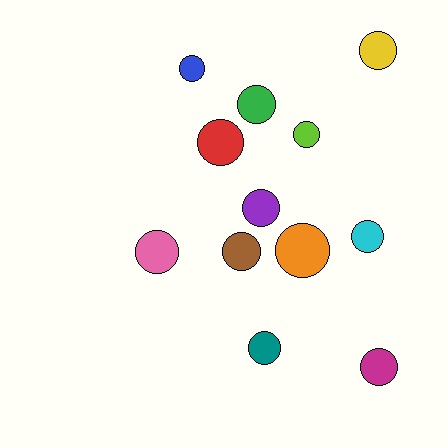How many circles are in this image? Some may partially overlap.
There are 12 circles.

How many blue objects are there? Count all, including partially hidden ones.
There is 1 blue object.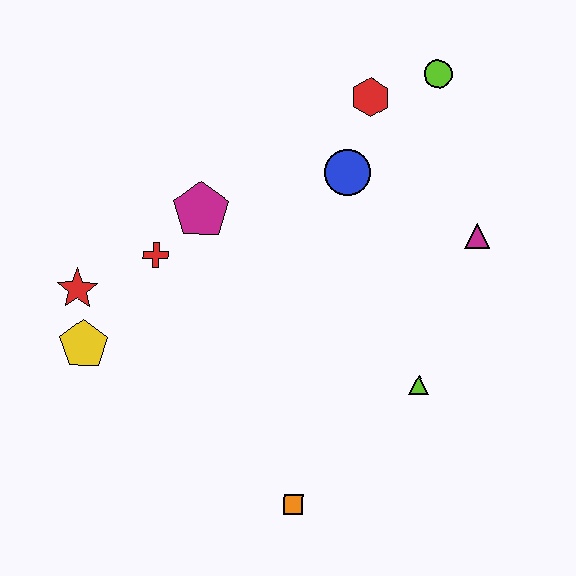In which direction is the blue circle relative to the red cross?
The blue circle is to the right of the red cross.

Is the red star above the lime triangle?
Yes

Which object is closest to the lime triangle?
The magenta triangle is closest to the lime triangle.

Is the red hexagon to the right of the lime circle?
No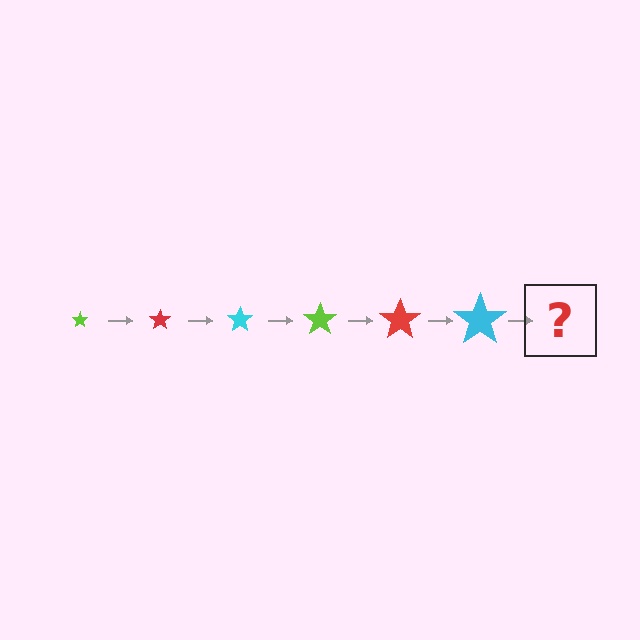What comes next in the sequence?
The next element should be a lime star, larger than the previous one.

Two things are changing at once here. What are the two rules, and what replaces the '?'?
The two rules are that the star grows larger each step and the color cycles through lime, red, and cyan. The '?' should be a lime star, larger than the previous one.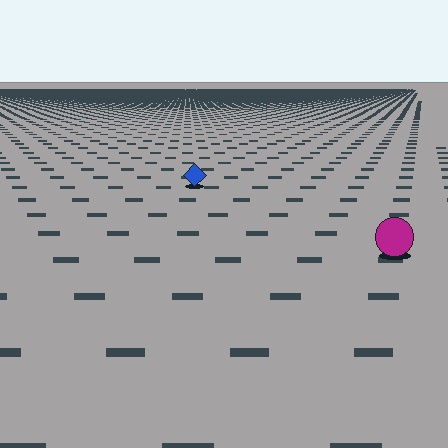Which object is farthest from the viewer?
The blue diamond is farthest from the viewer. It appears smaller and the ground texture around it is denser.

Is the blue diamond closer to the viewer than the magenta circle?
No. The magenta circle is closer — you can tell from the texture gradient: the ground texture is coarser near it.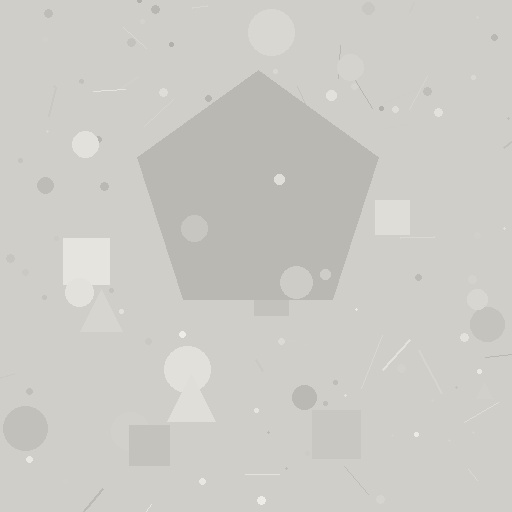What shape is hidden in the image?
A pentagon is hidden in the image.